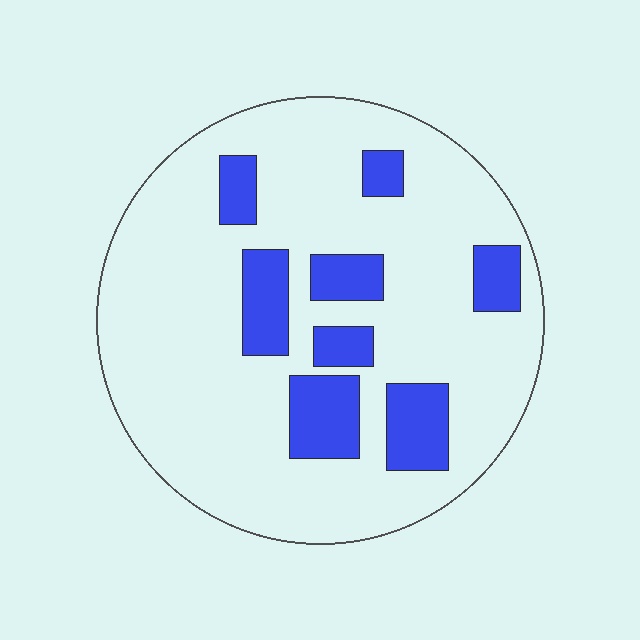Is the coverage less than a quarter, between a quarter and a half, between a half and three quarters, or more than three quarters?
Less than a quarter.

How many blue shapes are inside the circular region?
8.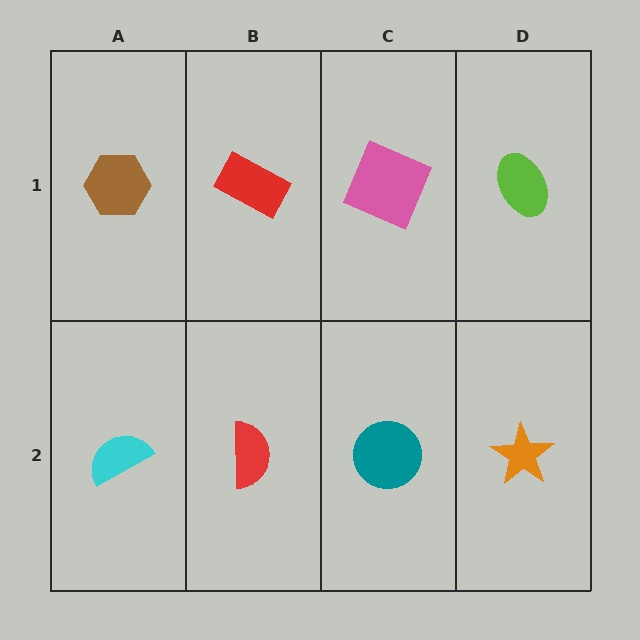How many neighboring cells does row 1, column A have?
2.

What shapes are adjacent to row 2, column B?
A red rectangle (row 1, column B), a cyan semicircle (row 2, column A), a teal circle (row 2, column C).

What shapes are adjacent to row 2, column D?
A lime ellipse (row 1, column D), a teal circle (row 2, column C).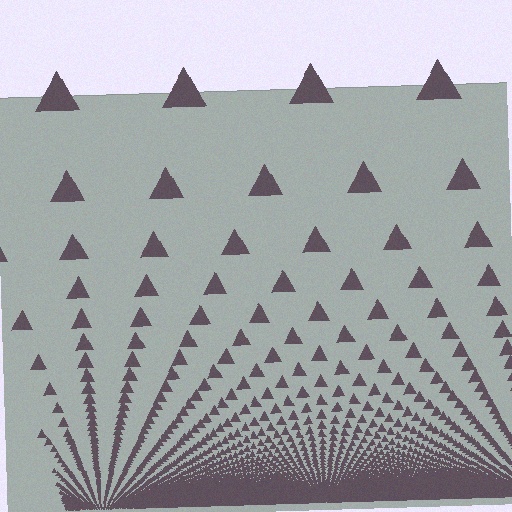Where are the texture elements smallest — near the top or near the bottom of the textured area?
Near the bottom.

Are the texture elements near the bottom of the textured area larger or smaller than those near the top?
Smaller. The gradient is inverted — elements near the bottom are smaller and denser.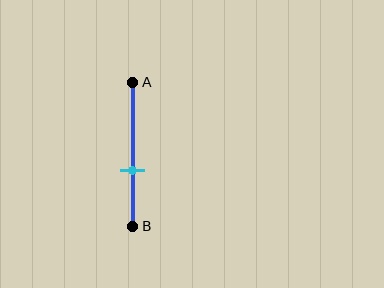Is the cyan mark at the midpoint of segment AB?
No, the mark is at about 60% from A, not at the 50% midpoint.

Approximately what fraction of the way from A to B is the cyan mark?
The cyan mark is approximately 60% of the way from A to B.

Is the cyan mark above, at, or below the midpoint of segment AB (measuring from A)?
The cyan mark is below the midpoint of segment AB.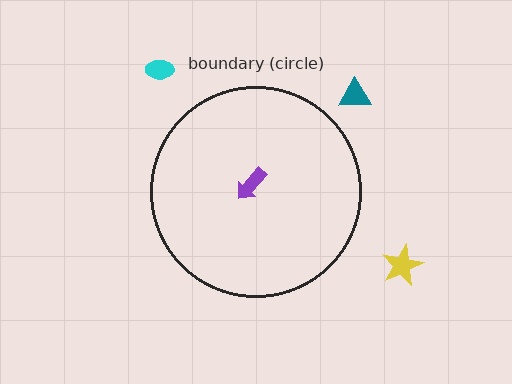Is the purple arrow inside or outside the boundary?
Inside.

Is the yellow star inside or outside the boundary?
Outside.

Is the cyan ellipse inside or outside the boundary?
Outside.